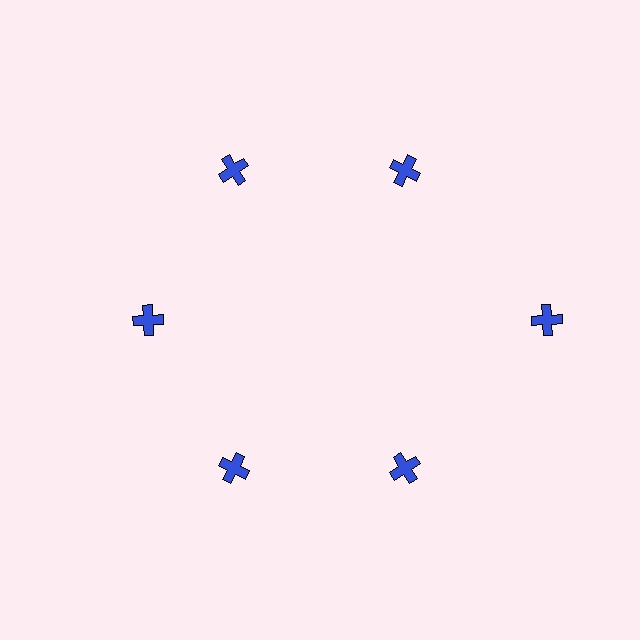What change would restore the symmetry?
The symmetry would be restored by moving it inward, back onto the ring so that all 6 crosses sit at equal angles and equal distance from the center.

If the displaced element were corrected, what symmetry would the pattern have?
It would have 6-fold rotational symmetry — the pattern would map onto itself every 60 degrees.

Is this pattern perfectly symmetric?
No. The 6 blue crosses are arranged in a ring, but one element near the 3 o'clock position is pushed outward from the center, breaking the 6-fold rotational symmetry.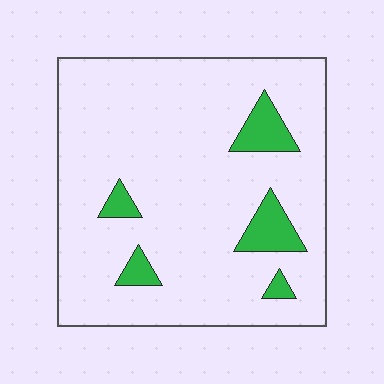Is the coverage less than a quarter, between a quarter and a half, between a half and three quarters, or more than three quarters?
Less than a quarter.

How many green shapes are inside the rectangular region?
5.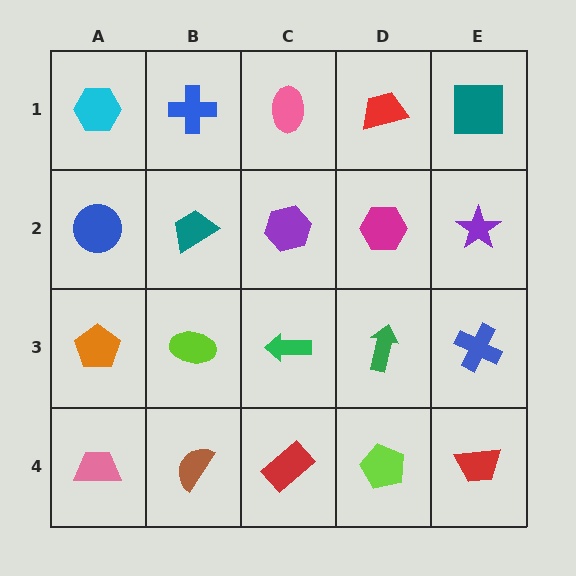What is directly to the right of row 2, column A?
A teal trapezoid.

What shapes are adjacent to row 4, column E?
A blue cross (row 3, column E), a lime pentagon (row 4, column D).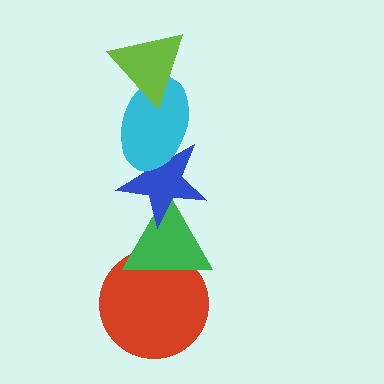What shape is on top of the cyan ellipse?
The lime triangle is on top of the cyan ellipse.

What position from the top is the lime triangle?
The lime triangle is 1st from the top.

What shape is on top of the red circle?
The green triangle is on top of the red circle.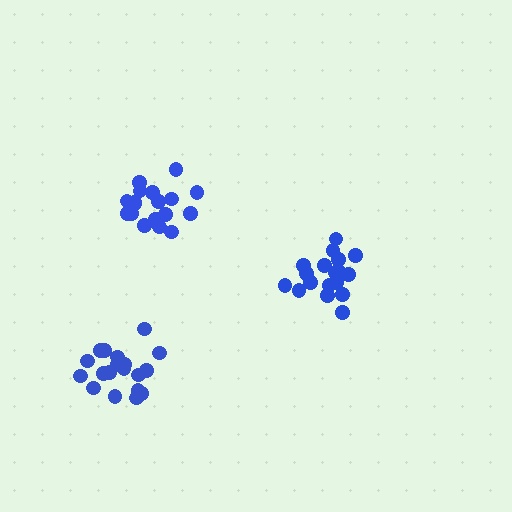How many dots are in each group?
Group 1: 18 dots, Group 2: 18 dots, Group 3: 20 dots (56 total).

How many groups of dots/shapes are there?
There are 3 groups.